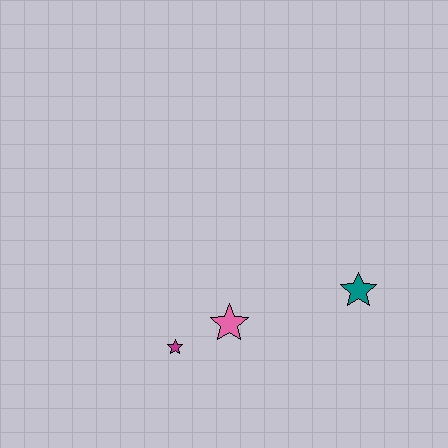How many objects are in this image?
There are 3 objects.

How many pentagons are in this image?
There are no pentagons.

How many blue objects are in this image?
There are no blue objects.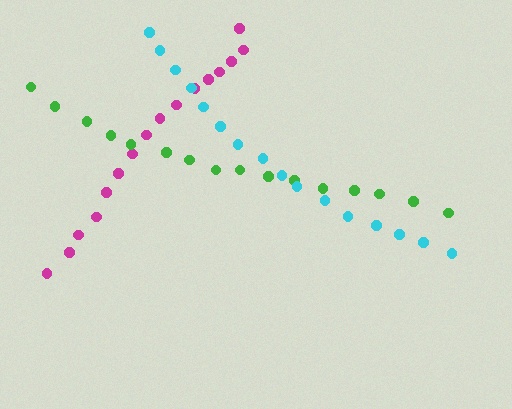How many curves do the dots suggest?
There are 3 distinct paths.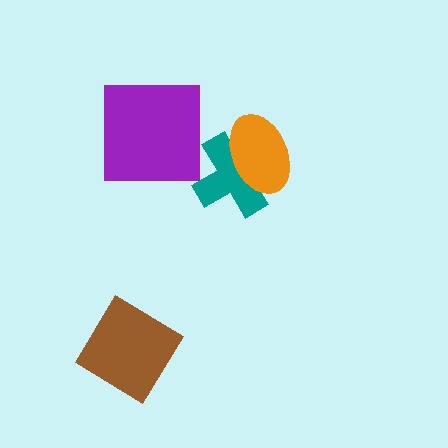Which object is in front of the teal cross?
The orange ellipse is in front of the teal cross.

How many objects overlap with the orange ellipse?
1 object overlaps with the orange ellipse.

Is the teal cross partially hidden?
Yes, it is partially covered by another shape.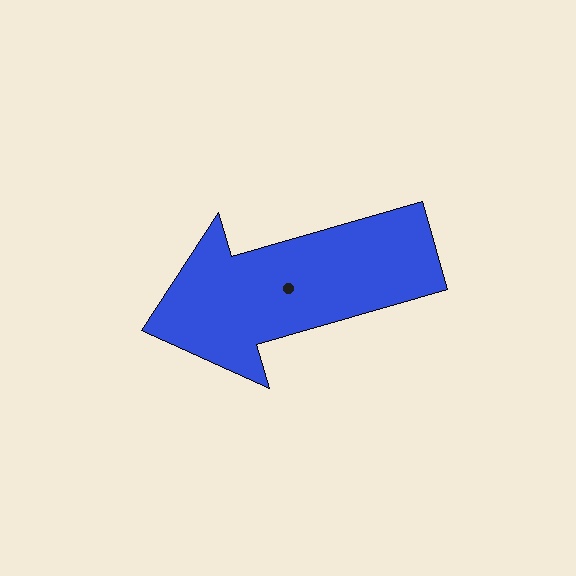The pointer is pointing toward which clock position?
Roughly 8 o'clock.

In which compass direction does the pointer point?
West.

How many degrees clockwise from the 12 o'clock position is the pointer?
Approximately 254 degrees.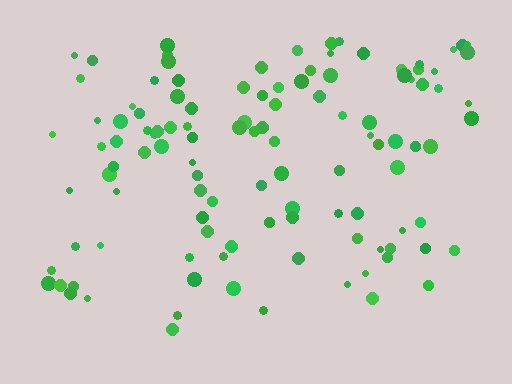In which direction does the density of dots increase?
From bottom to top, with the top side densest.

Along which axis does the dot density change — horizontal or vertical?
Vertical.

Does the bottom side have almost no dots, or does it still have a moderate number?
Still a moderate number, just noticeably fewer than the top.